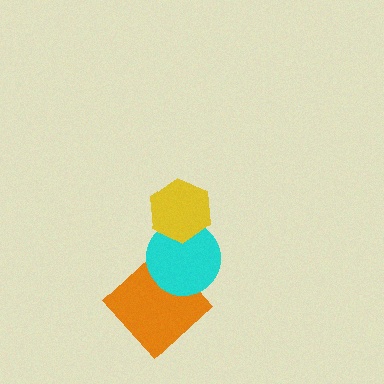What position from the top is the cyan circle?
The cyan circle is 2nd from the top.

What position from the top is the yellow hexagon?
The yellow hexagon is 1st from the top.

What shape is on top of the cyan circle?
The yellow hexagon is on top of the cyan circle.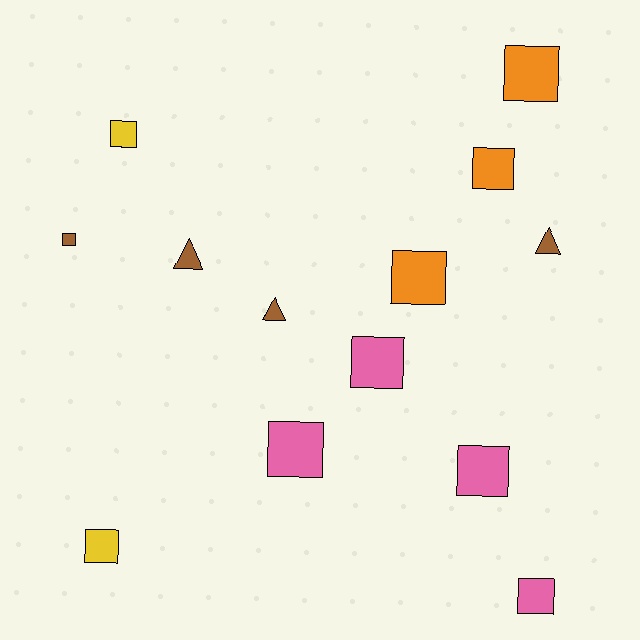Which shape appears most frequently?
Square, with 10 objects.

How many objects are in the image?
There are 13 objects.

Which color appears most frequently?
Pink, with 4 objects.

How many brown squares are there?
There is 1 brown square.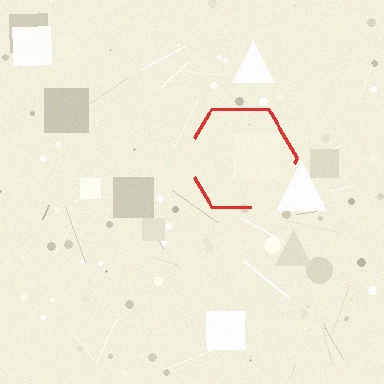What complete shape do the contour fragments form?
The contour fragments form a hexagon.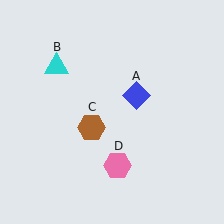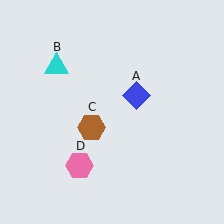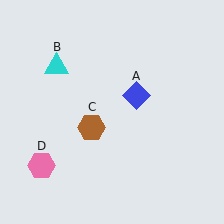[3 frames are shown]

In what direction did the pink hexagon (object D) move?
The pink hexagon (object D) moved left.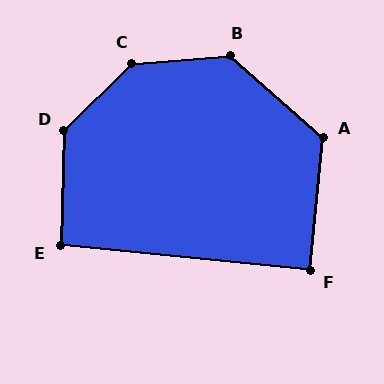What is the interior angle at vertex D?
Approximately 137 degrees (obtuse).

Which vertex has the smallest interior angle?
F, at approximately 90 degrees.